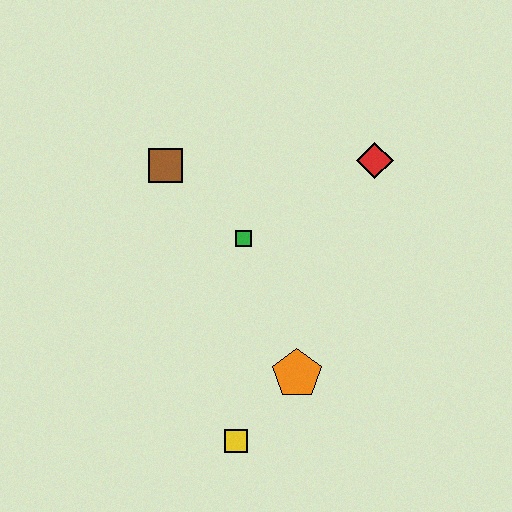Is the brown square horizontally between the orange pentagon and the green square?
No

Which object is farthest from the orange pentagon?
The brown square is farthest from the orange pentagon.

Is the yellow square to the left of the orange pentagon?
Yes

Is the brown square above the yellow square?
Yes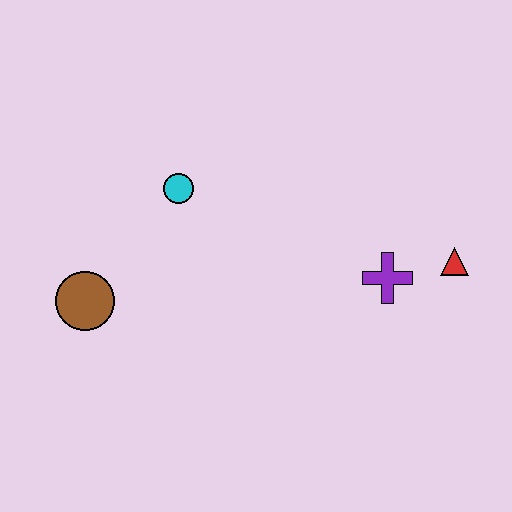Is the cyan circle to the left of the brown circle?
No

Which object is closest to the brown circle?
The cyan circle is closest to the brown circle.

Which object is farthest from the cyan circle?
The red triangle is farthest from the cyan circle.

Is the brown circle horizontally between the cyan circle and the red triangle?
No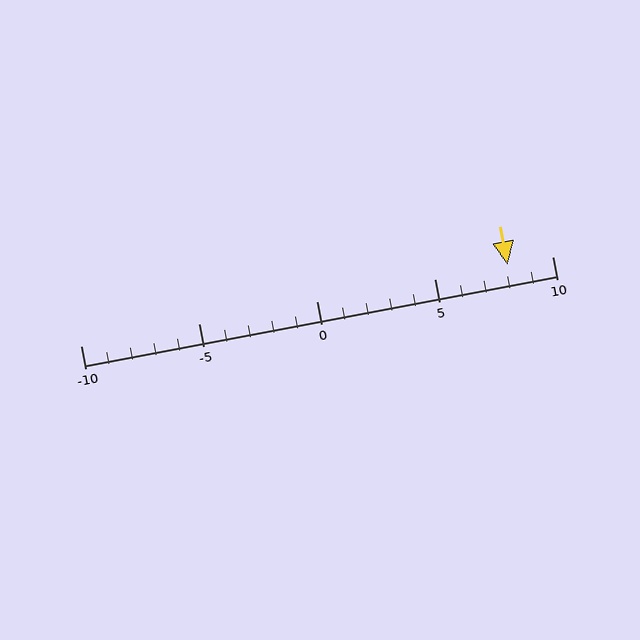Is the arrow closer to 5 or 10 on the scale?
The arrow is closer to 10.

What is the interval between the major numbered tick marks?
The major tick marks are spaced 5 units apart.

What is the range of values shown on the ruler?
The ruler shows values from -10 to 10.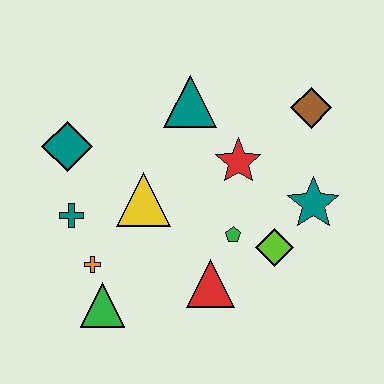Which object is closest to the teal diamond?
The teal cross is closest to the teal diamond.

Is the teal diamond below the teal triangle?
Yes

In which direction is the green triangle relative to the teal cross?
The green triangle is below the teal cross.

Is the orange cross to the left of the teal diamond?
No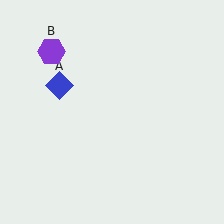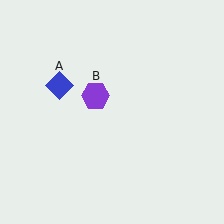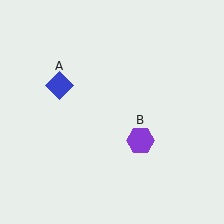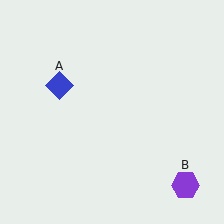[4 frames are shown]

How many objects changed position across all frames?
1 object changed position: purple hexagon (object B).